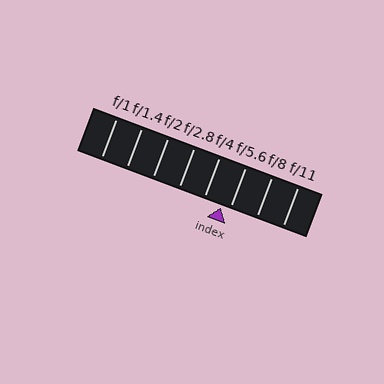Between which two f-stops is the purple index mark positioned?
The index mark is between f/4 and f/5.6.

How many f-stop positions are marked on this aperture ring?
There are 8 f-stop positions marked.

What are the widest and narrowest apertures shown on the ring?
The widest aperture shown is f/1 and the narrowest is f/11.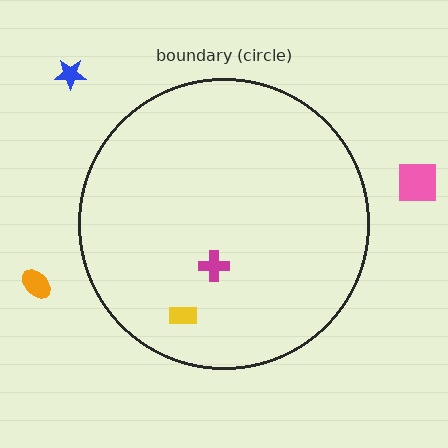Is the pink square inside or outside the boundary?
Outside.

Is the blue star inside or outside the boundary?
Outside.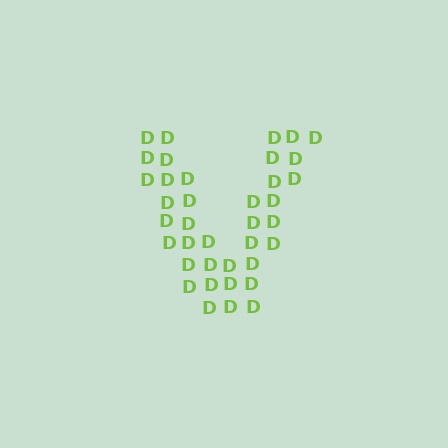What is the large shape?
The large shape is the letter V.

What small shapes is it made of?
It is made of small letter D's.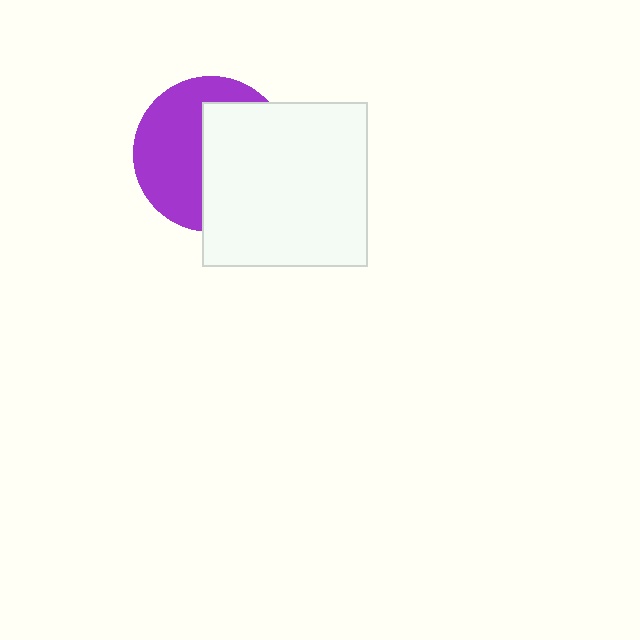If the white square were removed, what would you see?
You would see the complete purple circle.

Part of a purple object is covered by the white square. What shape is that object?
It is a circle.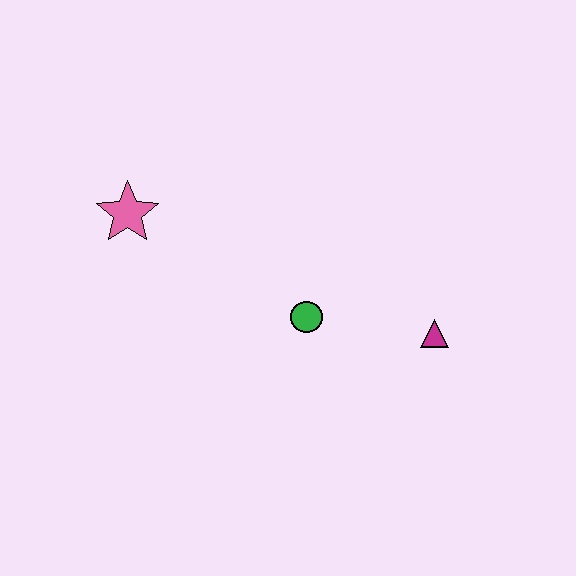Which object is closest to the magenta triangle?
The green circle is closest to the magenta triangle.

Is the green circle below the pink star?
Yes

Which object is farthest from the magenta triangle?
The pink star is farthest from the magenta triangle.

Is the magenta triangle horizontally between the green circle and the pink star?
No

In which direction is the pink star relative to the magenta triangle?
The pink star is to the left of the magenta triangle.